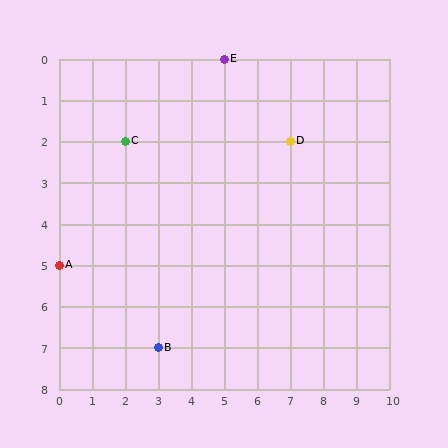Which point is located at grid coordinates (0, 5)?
Point A is at (0, 5).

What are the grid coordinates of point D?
Point D is at grid coordinates (7, 2).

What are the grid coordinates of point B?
Point B is at grid coordinates (3, 7).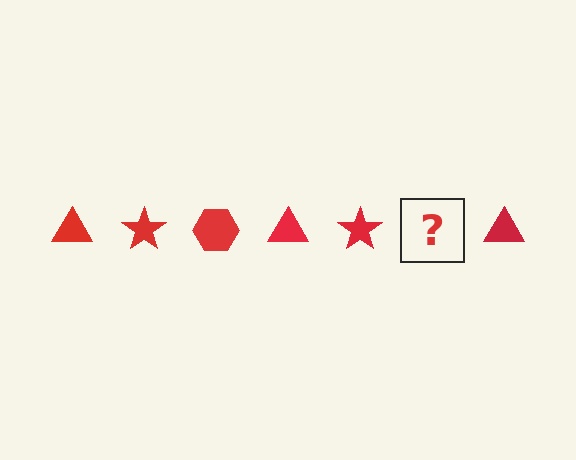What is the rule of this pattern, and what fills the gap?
The rule is that the pattern cycles through triangle, star, hexagon shapes in red. The gap should be filled with a red hexagon.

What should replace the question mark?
The question mark should be replaced with a red hexagon.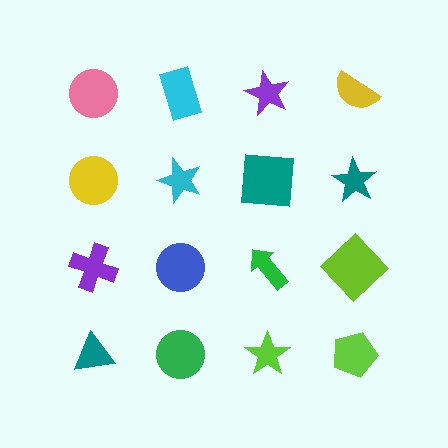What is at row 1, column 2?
A cyan rectangle.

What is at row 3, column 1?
A purple cross.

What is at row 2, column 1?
A yellow circle.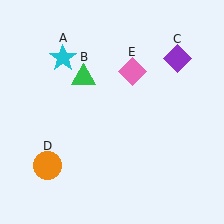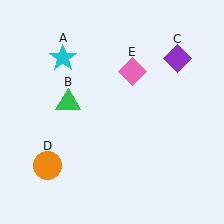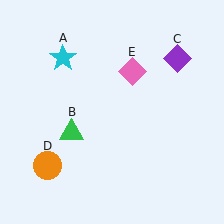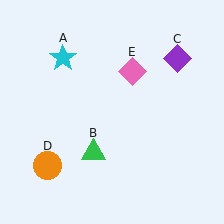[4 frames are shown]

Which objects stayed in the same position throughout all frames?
Cyan star (object A) and purple diamond (object C) and orange circle (object D) and pink diamond (object E) remained stationary.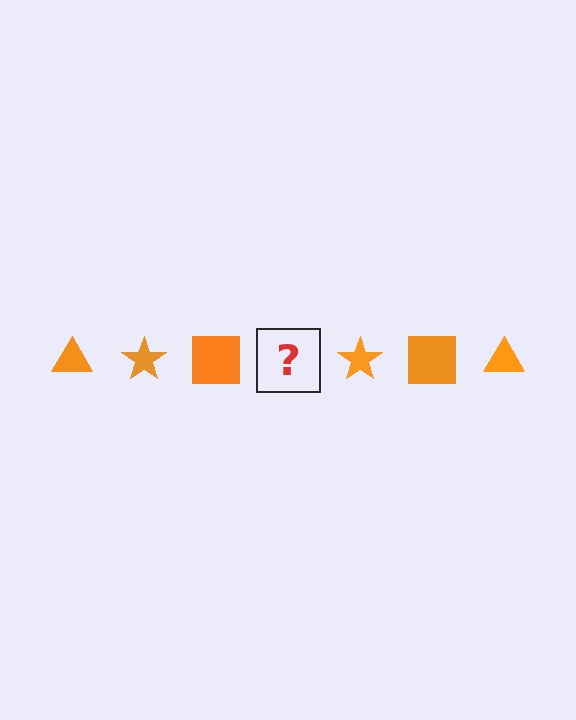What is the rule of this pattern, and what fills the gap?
The rule is that the pattern cycles through triangle, star, square shapes in orange. The gap should be filled with an orange triangle.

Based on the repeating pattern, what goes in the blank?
The blank should be an orange triangle.